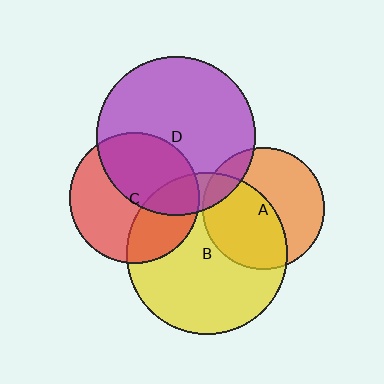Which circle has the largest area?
Circle B (yellow).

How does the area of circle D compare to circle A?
Approximately 1.7 times.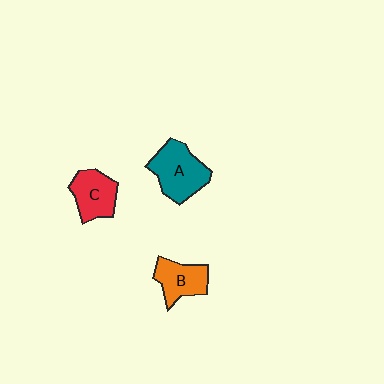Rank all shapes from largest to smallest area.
From largest to smallest: A (teal), C (red), B (orange).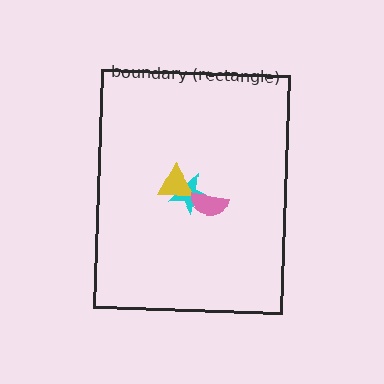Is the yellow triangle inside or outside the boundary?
Inside.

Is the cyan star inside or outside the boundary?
Inside.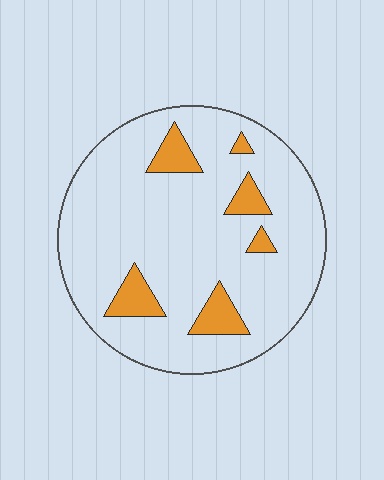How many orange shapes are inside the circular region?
6.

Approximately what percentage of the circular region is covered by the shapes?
Approximately 10%.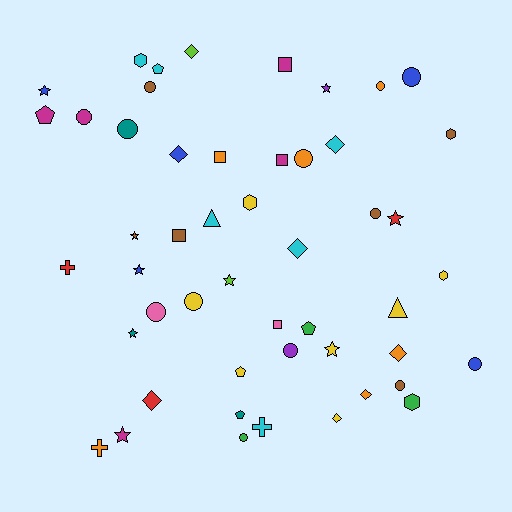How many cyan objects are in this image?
There are 6 cyan objects.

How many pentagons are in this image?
There are 5 pentagons.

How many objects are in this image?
There are 50 objects.